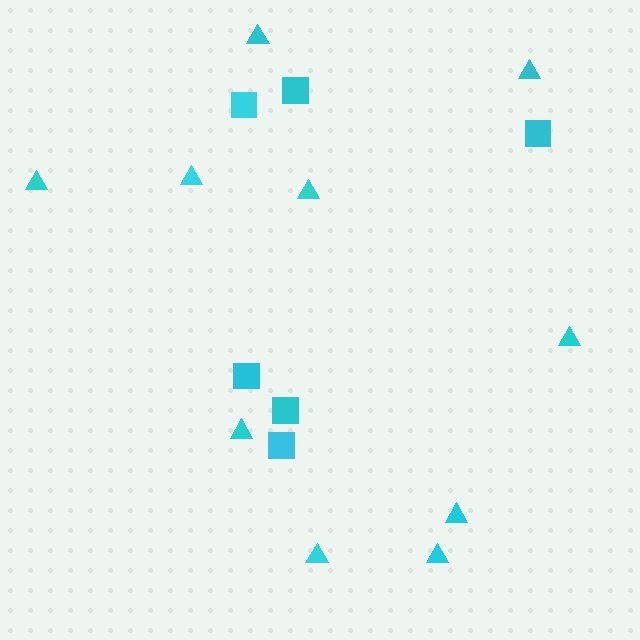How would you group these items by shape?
There are 2 groups: one group of triangles (10) and one group of squares (6).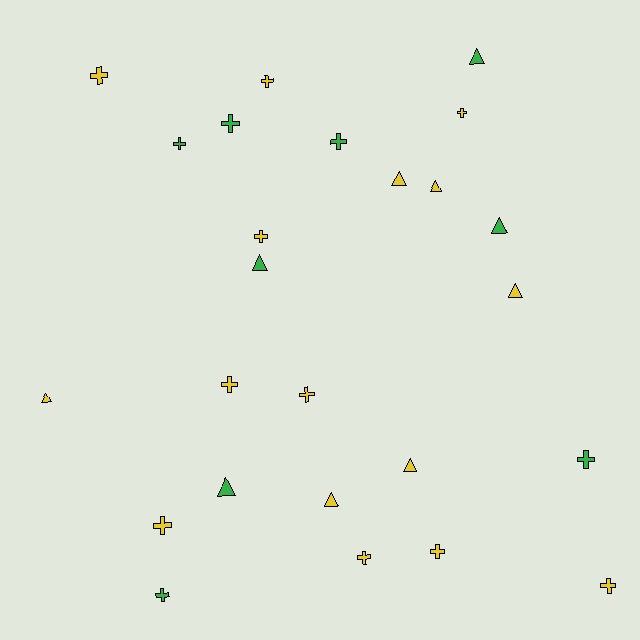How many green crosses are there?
There are 5 green crosses.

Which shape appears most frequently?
Cross, with 15 objects.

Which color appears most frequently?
Yellow, with 16 objects.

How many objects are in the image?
There are 25 objects.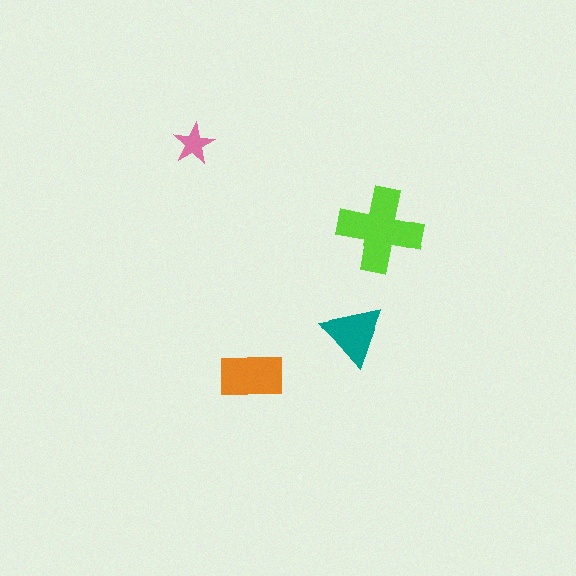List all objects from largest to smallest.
The lime cross, the orange rectangle, the teal triangle, the pink star.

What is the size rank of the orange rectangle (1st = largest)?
2nd.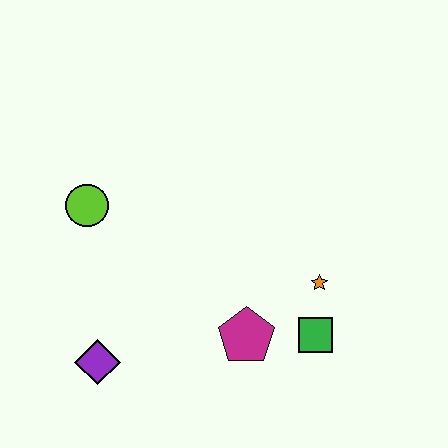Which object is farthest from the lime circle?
The green square is farthest from the lime circle.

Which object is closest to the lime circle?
The purple diamond is closest to the lime circle.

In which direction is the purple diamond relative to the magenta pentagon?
The purple diamond is to the left of the magenta pentagon.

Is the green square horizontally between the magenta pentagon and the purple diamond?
No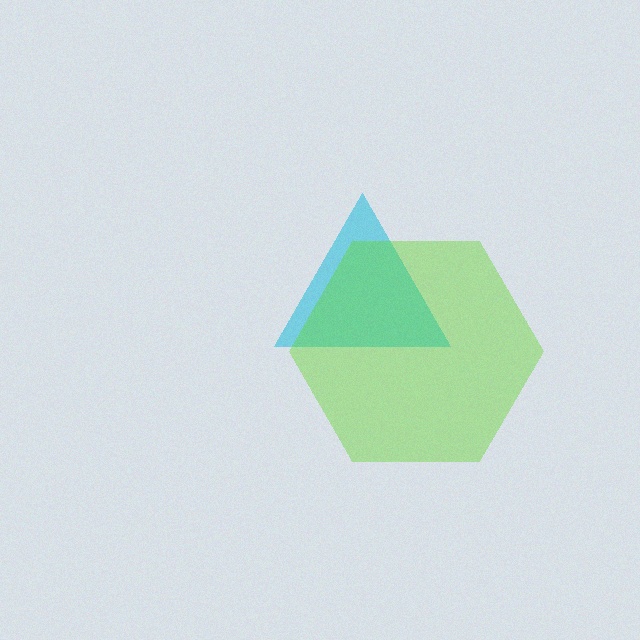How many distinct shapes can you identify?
There are 2 distinct shapes: a cyan triangle, a lime hexagon.